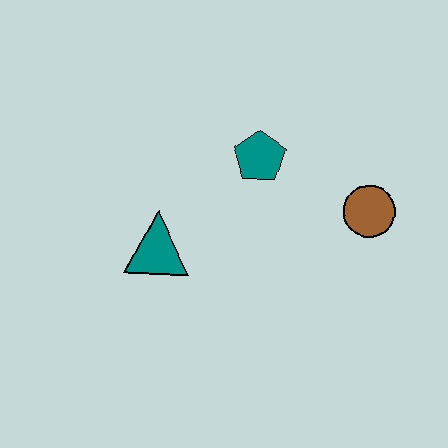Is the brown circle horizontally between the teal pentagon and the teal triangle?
No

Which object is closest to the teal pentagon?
The brown circle is closest to the teal pentagon.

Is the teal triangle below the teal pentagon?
Yes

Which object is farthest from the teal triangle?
The brown circle is farthest from the teal triangle.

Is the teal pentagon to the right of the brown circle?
No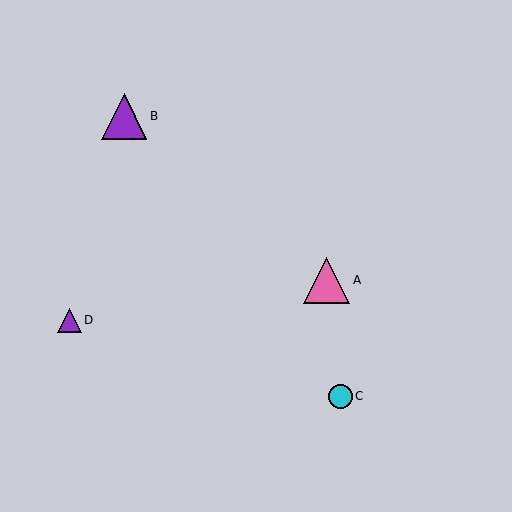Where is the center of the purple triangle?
The center of the purple triangle is at (124, 116).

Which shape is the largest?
The pink triangle (labeled A) is the largest.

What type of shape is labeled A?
Shape A is a pink triangle.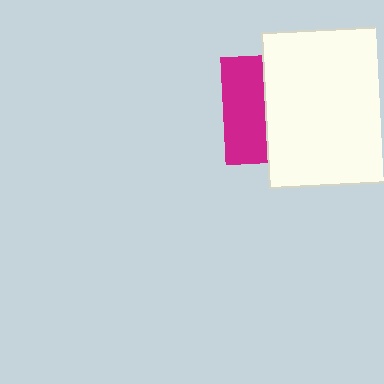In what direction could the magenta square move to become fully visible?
The magenta square could move left. That would shift it out from behind the white rectangle entirely.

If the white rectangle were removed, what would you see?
You would see the complete magenta square.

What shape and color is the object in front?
The object in front is a white rectangle.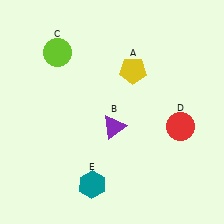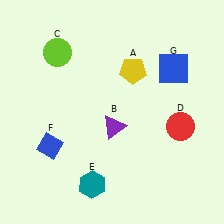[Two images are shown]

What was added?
A blue diamond (F), a blue square (G) were added in Image 2.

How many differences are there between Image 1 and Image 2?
There are 2 differences between the two images.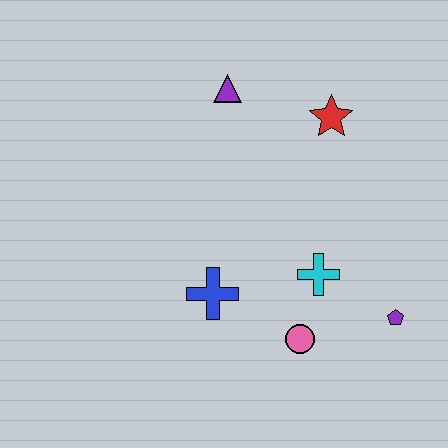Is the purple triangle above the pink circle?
Yes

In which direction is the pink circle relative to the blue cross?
The pink circle is to the right of the blue cross.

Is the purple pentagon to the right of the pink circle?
Yes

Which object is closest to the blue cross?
The pink circle is closest to the blue cross.